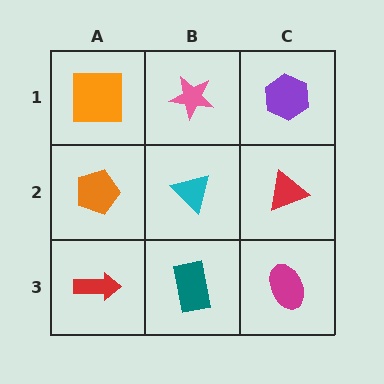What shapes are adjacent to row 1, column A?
An orange pentagon (row 2, column A), a pink star (row 1, column B).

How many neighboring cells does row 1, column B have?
3.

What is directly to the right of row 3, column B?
A magenta ellipse.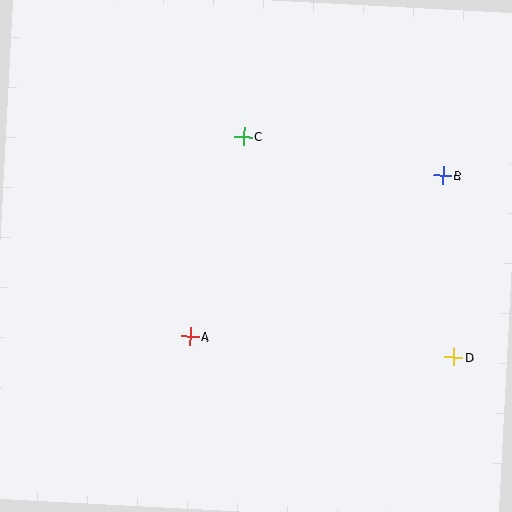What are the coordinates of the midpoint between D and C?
The midpoint between D and C is at (349, 247).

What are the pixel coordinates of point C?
Point C is at (243, 137).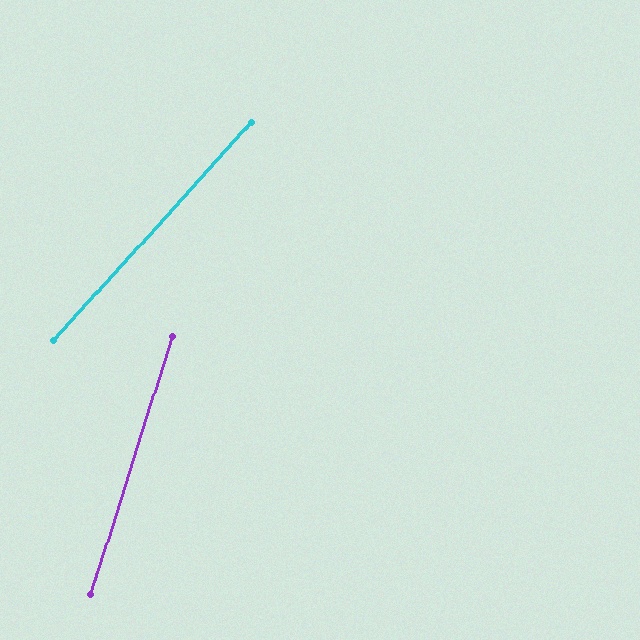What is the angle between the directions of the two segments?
Approximately 25 degrees.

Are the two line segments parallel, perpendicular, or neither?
Neither parallel nor perpendicular — they differ by about 25°.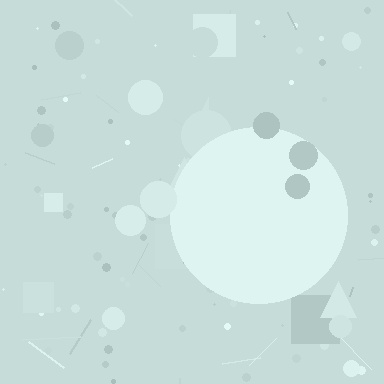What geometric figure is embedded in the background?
A circle is embedded in the background.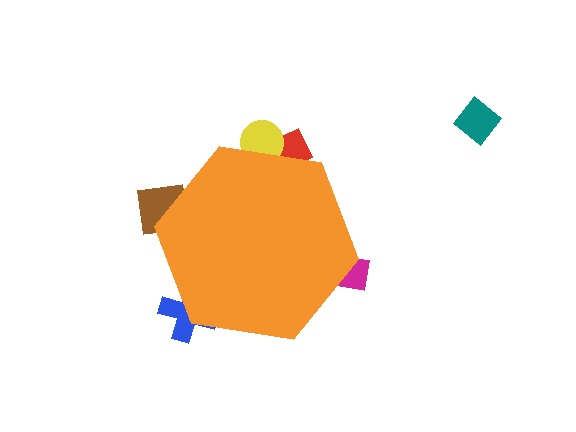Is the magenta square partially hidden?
Yes, the magenta square is partially hidden behind the orange hexagon.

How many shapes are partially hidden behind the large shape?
5 shapes are partially hidden.